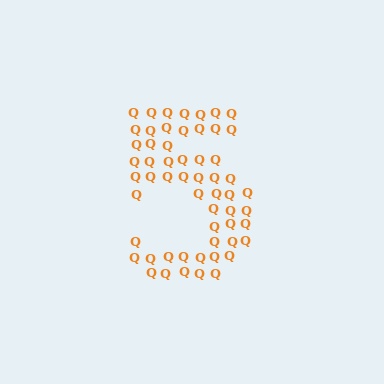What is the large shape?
The large shape is the digit 5.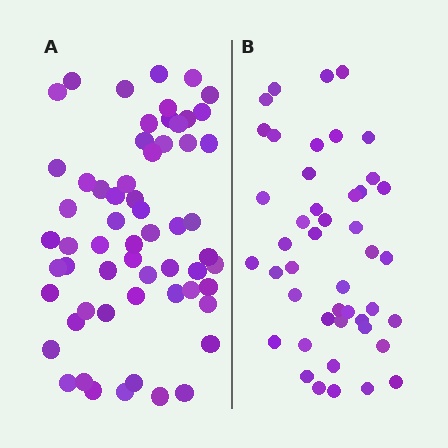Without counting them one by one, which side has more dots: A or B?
Region A (the left region) has more dots.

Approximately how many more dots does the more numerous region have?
Region A has approximately 15 more dots than region B.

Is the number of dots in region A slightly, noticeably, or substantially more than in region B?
Region A has noticeably more, but not dramatically so. The ratio is roughly 1.3 to 1.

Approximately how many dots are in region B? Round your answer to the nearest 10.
About 40 dots. (The exact count is 45, which rounds to 40.)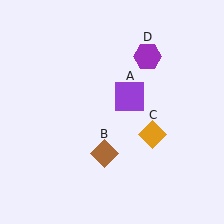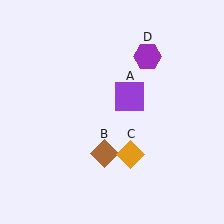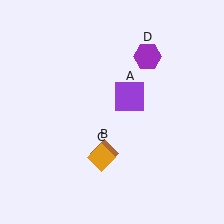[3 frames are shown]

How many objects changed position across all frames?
1 object changed position: orange diamond (object C).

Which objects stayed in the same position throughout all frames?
Purple square (object A) and brown diamond (object B) and purple hexagon (object D) remained stationary.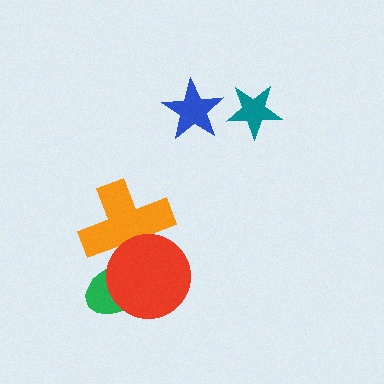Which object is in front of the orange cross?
The red circle is in front of the orange cross.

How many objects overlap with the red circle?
2 objects overlap with the red circle.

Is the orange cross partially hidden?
Yes, it is partially covered by another shape.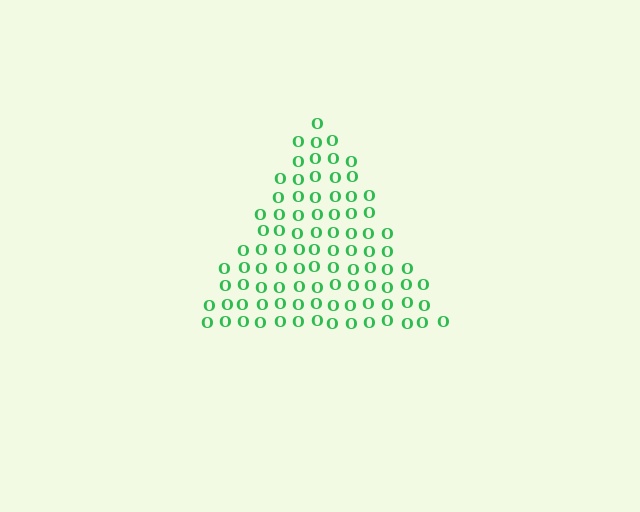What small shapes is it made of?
It is made of small letter O's.